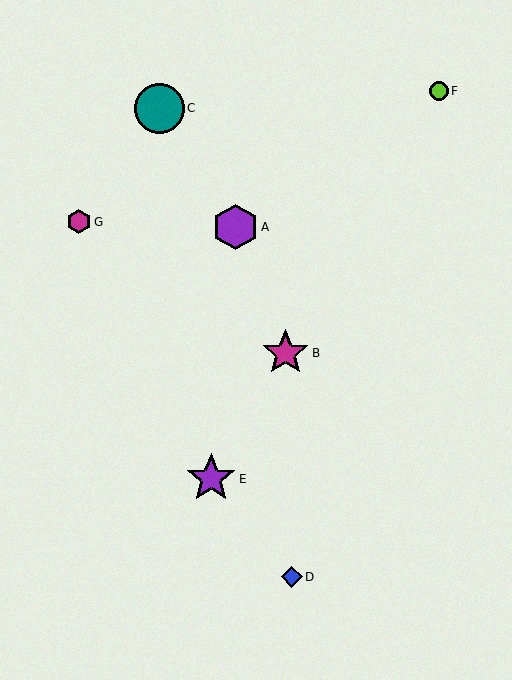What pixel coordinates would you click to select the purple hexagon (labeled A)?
Click at (235, 227) to select the purple hexagon A.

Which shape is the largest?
The teal circle (labeled C) is the largest.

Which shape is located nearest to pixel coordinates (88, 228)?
The magenta hexagon (labeled G) at (79, 222) is nearest to that location.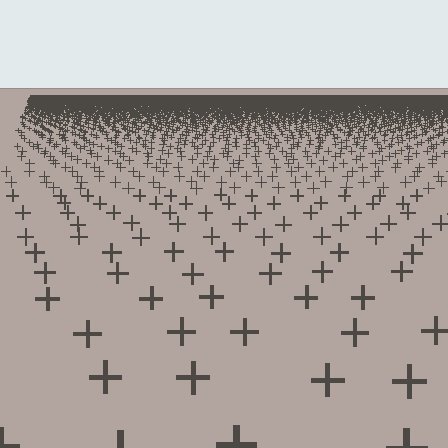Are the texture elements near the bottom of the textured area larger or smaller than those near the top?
Larger. Near the bottom, elements are closer to the viewer and appear at a bigger on-screen size.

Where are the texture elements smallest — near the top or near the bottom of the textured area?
Near the top.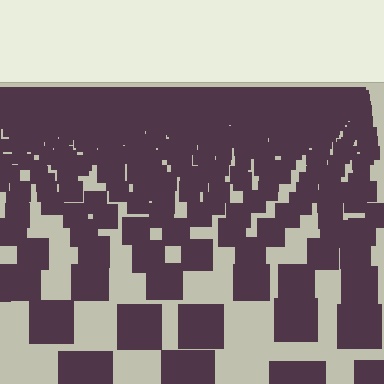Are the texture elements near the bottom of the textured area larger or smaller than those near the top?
Larger. Near the bottom, elements are closer to the viewer and appear at a bigger on-screen size.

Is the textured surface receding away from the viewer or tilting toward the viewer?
The surface is receding away from the viewer. Texture elements get smaller and denser toward the top.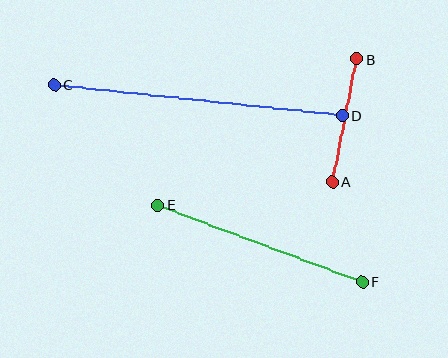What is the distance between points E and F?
The distance is approximately 218 pixels.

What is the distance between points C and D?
The distance is approximately 290 pixels.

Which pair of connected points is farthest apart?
Points C and D are farthest apart.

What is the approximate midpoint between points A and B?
The midpoint is at approximately (344, 120) pixels.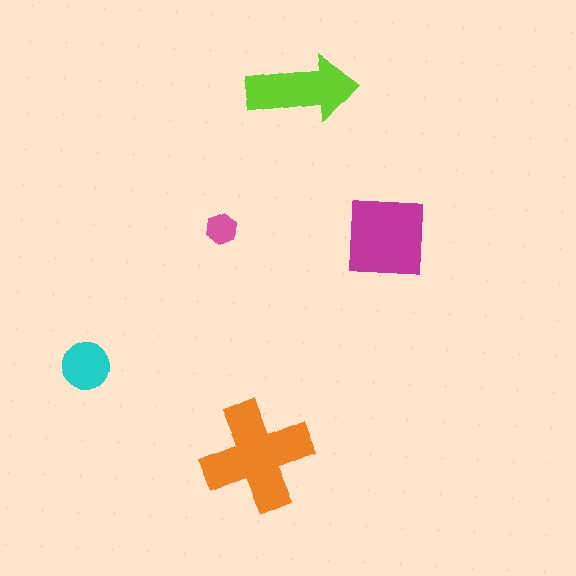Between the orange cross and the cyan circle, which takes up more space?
The orange cross.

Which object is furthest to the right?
The magenta square is rightmost.